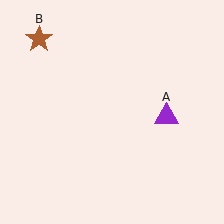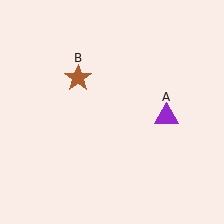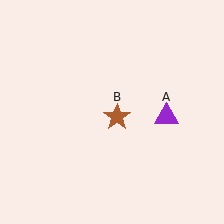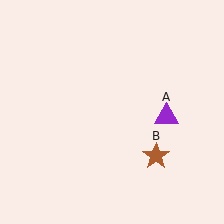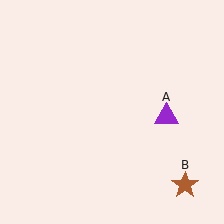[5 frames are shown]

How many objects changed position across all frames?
1 object changed position: brown star (object B).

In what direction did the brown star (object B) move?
The brown star (object B) moved down and to the right.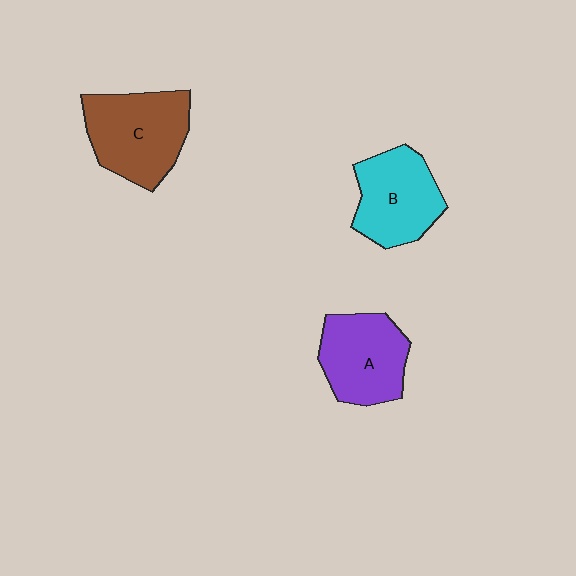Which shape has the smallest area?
Shape A (purple).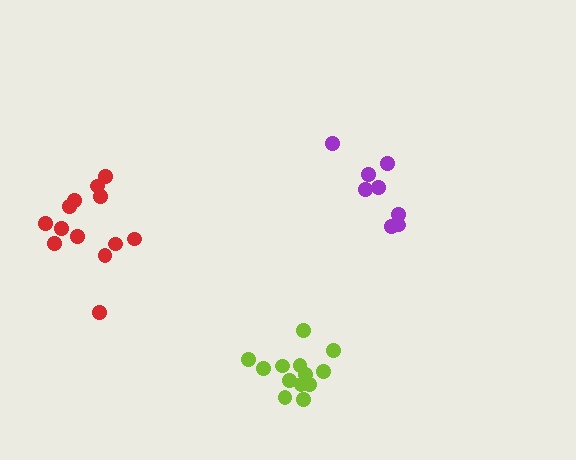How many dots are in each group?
Group 1: 13 dots, Group 2: 13 dots, Group 3: 8 dots (34 total).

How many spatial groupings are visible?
There are 3 spatial groupings.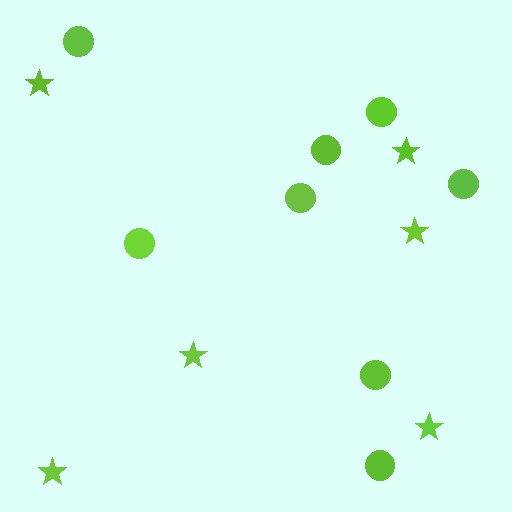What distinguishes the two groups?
There are 2 groups: one group of stars (6) and one group of circles (8).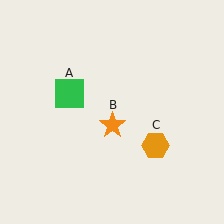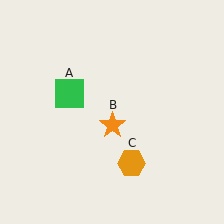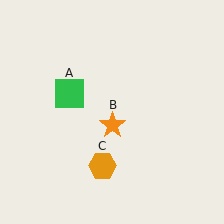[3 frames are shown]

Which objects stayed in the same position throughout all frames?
Green square (object A) and orange star (object B) remained stationary.